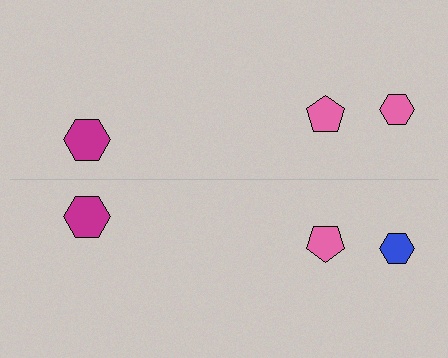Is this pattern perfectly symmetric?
No, the pattern is not perfectly symmetric. The blue hexagon on the bottom side breaks the symmetry — its mirror counterpart is pink.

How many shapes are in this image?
There are 6 shapes in this image.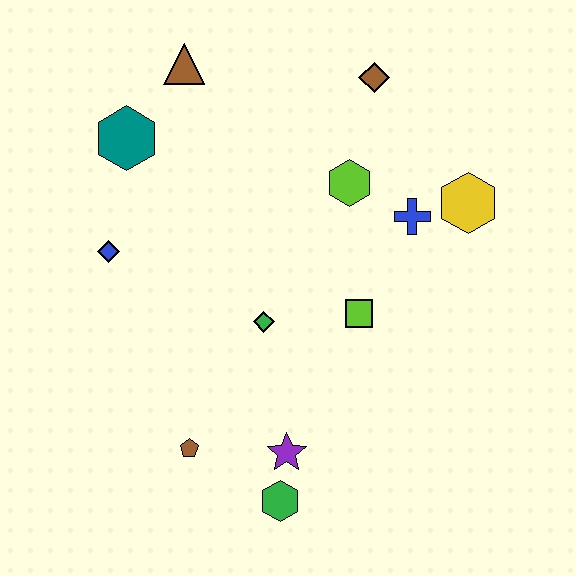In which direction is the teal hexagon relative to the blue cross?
The teal hexagon is to the left of the blue cross.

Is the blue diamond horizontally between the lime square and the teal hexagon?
No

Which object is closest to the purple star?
The green hexagon is closest to the purple star.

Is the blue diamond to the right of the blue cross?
No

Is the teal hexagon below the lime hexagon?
No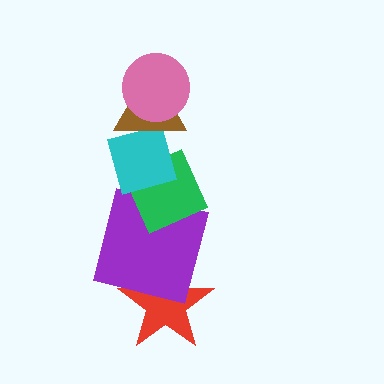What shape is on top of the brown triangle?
The pink circle is on top of the brown triangle.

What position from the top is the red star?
The red star is 6th from the top.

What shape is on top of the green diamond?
The cyan diamond is on top of the green diamond.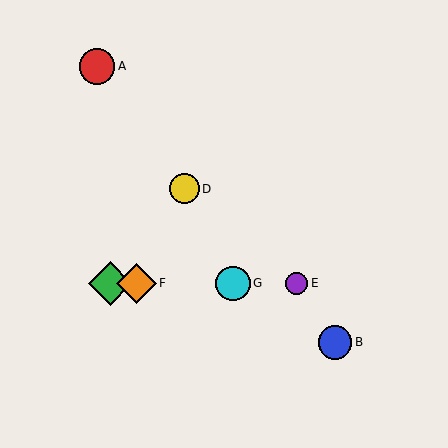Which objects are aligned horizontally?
Objects C, E, F, G are aligned horizontally.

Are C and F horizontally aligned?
Yes, both are at y≈283.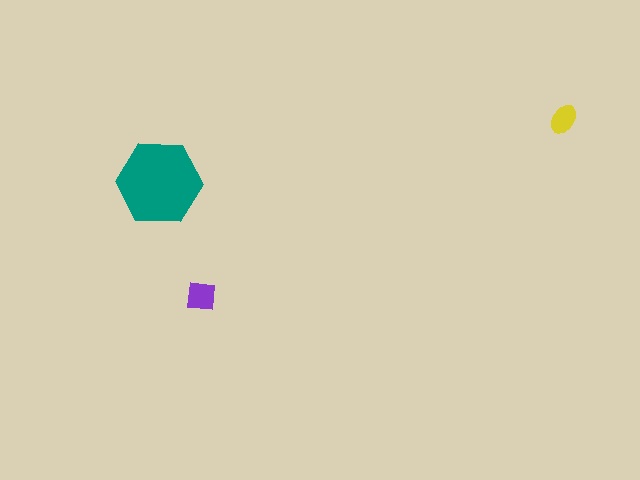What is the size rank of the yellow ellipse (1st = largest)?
3rd.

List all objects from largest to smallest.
The teal hexagon, the purple square, the yellow ellipse.